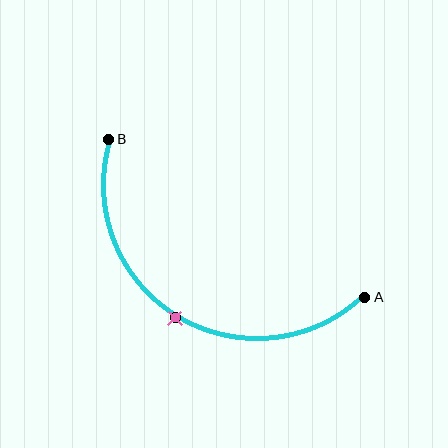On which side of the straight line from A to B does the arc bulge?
The arc bulges below the straight line connecting A and B.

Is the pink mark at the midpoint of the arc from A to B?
Yes. The pink mark lies on the arc at equal arc-length from both A and B — it is the arc midpoint.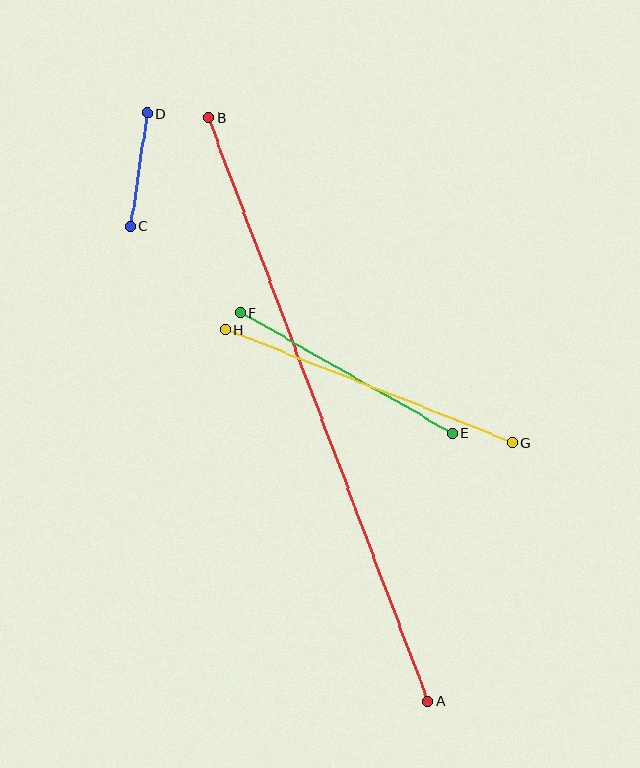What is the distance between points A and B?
The distance is approximately 623 pixels.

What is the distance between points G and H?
The distance is approximately 309 pixels.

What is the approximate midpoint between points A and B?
The midpoint is at approximately (318, 409) pixels.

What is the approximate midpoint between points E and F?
The midpoint is at approximately (346, 373) pixels.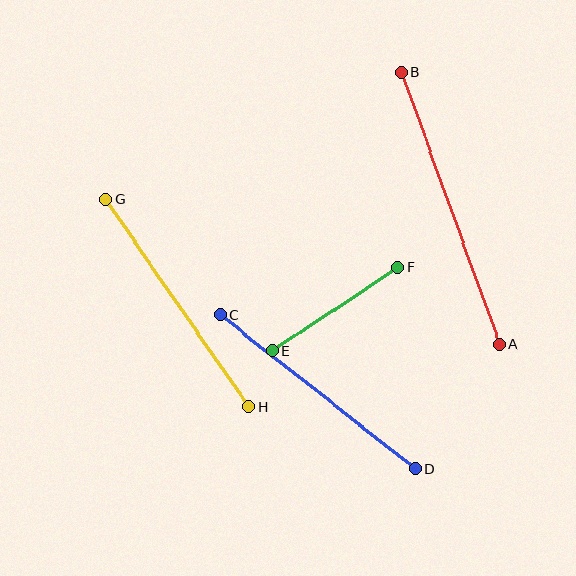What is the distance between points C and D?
The distance is approximately 249 pixels.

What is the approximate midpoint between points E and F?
The midpoint is at approximately (335, 309) pixels.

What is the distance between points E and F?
The distance is approximately 150 pixels.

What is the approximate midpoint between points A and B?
The midpoint is at approximately (451, 208) pixels.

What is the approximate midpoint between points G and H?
The midpoint is at approximately (177, 303) pixels.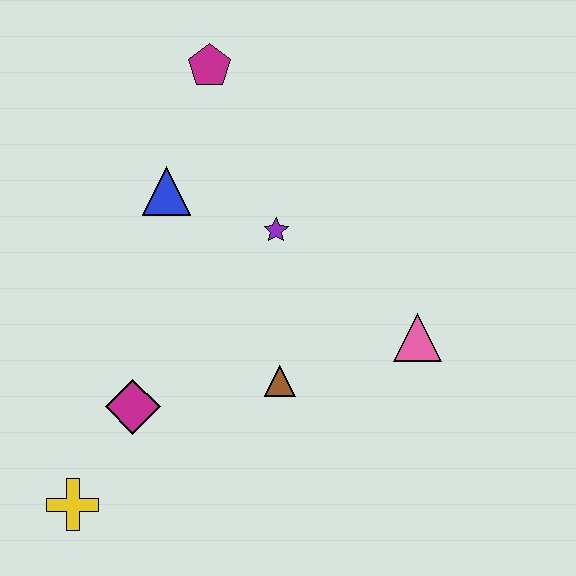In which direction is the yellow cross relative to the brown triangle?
The yellow cross is to the left of the brown triangle.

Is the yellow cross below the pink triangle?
Yes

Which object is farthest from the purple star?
The yellow cross is farthest from the purple star.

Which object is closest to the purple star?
The blue triangle is closest to the purple star.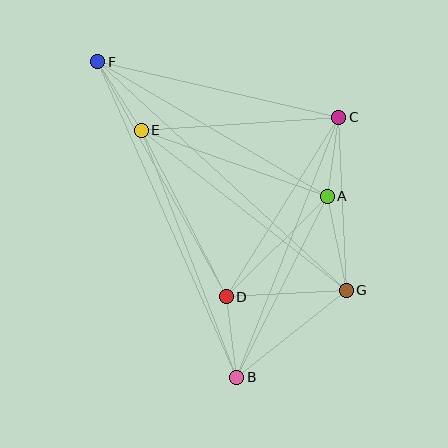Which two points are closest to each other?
Points A and C are closest to each other.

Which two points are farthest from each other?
Points B and F are farthest from each other.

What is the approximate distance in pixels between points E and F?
The distance between E and F is approximately 81 pixels.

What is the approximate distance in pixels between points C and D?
The distance between C and D is approximately 212 pixels.